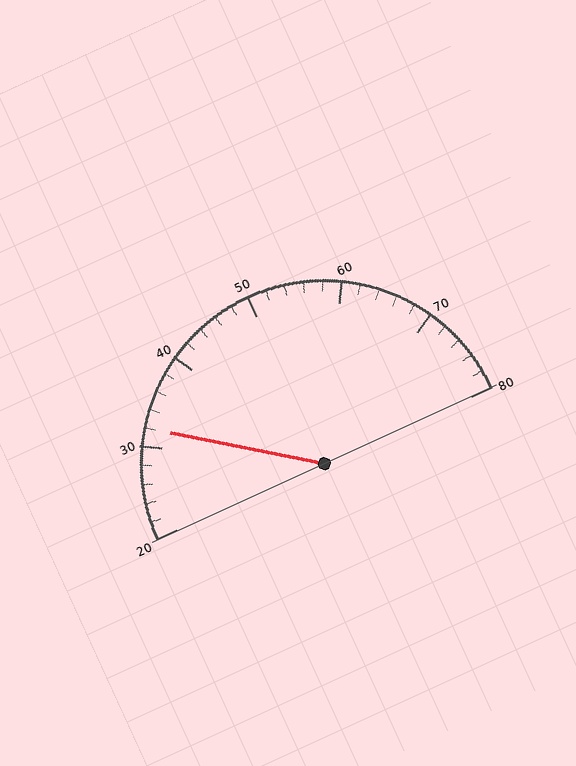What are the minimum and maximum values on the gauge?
The gauge ranges from 20 to 80.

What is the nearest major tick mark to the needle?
The nearest major tick mark is 30.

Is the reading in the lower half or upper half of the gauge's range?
The reading is in the lower half of the range (20 to 80).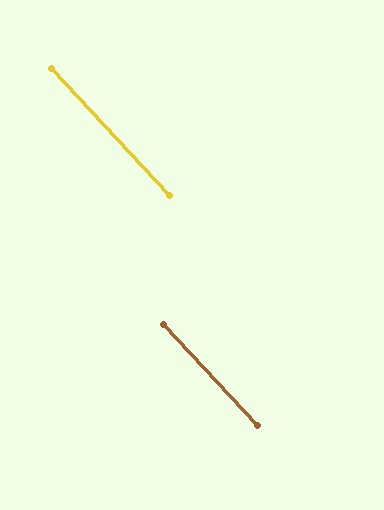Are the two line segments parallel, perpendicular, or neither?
Parallel — their directions differ by only 0.4°.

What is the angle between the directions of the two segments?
Approximately 0 degrees.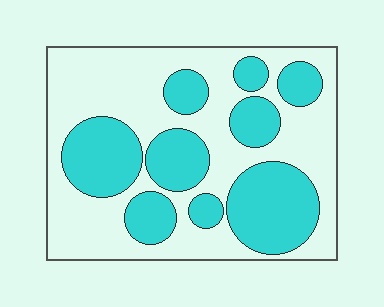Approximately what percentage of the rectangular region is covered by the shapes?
Approximately 40%.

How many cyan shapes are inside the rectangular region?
9.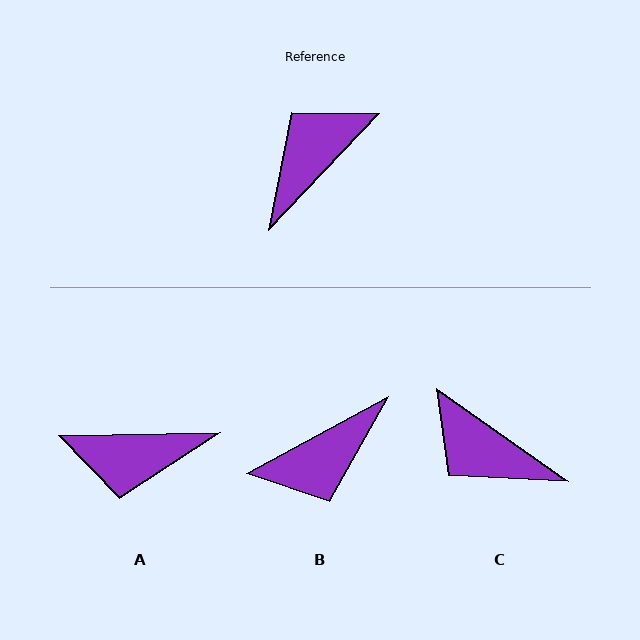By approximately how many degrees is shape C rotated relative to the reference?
Approximately 98 degrees counter-clockwise.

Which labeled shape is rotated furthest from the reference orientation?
B, about 162 degrees away.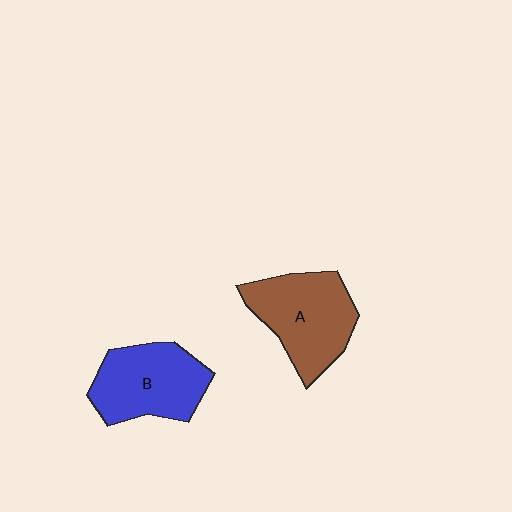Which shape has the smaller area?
Shape B (blue).